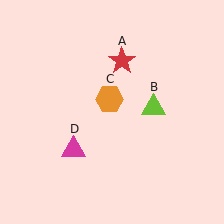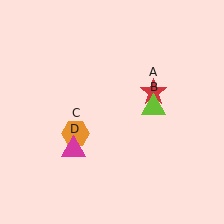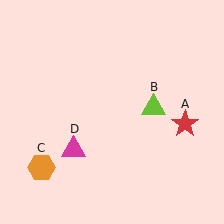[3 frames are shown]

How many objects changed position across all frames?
2 objects changed position: red star (object A), orange hexagon (object C).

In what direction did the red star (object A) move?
The red star (object A) moved down and to the right.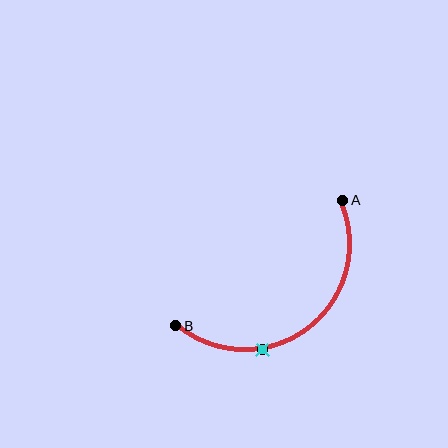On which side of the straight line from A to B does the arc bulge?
The arc bulges below and to the right of the straight line connecting A and B.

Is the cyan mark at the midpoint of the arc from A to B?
No. The cyan mark lies on the arc but is closer to endpoint B. The arc midpoint would be at the point on the curve equidistant along the arc from both A and B.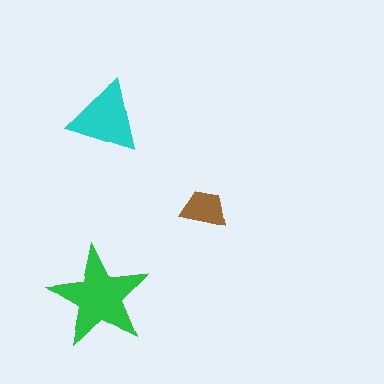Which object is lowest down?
The green star is bottommost.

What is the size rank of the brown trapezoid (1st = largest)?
3rd.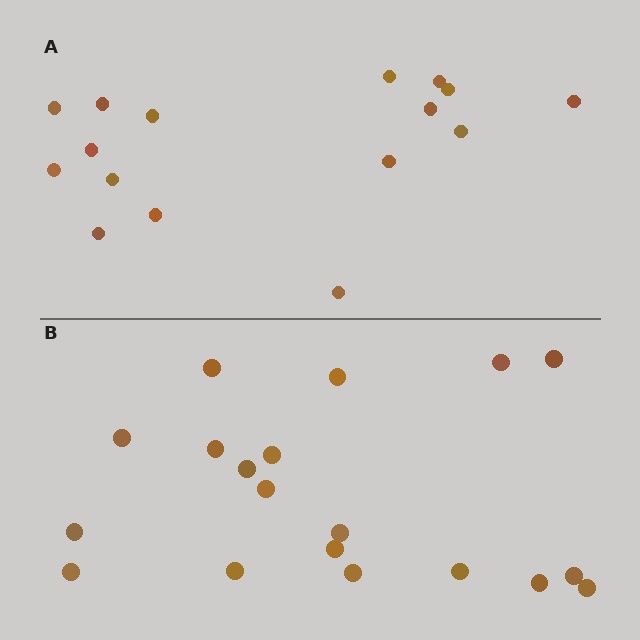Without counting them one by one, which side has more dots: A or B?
Region B (the bottom region) has more dots.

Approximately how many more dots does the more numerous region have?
Region B has just a few more — roughly 2 or 3 more dots than region A.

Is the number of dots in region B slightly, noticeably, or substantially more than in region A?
Region B has only slightly more — the two regions are fairly close. The ratio is roughly 1.2 to 1.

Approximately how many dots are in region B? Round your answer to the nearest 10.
About 20 dots. (The exact count is 19, which rounds to 20.)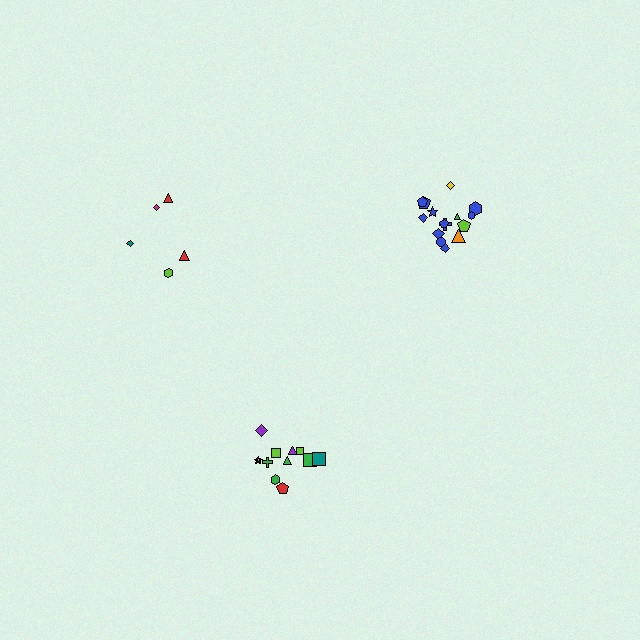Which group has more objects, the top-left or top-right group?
The top-right group.